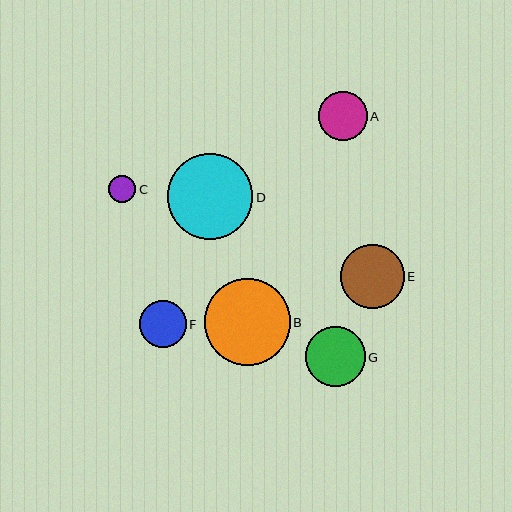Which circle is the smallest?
Circle C is the smallest with a size of approximately 27 pixels.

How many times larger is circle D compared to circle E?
Circle D is approximately 1.4 times the size of circle E.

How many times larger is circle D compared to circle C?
Circle D is approximately 3.2 times the size of circle C.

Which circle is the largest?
Circle B is the largest with a size of approximately 86 pixels.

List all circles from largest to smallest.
From largest to smallest: B, D, E, G, A, F, C.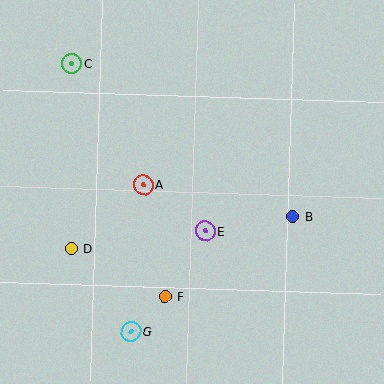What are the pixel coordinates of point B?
Point B is at (293, 217).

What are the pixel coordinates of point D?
Point D is at (71, 248).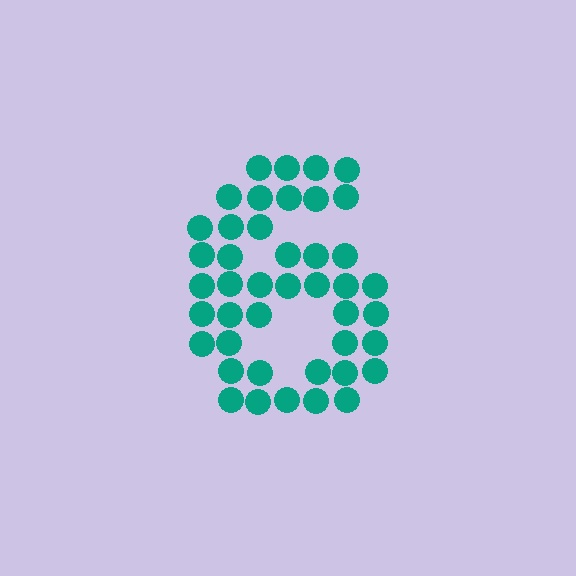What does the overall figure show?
The overall figure shows the digit 6.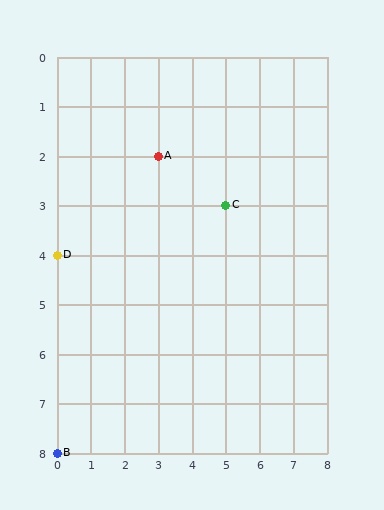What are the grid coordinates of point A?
Point A is at grid coordinates (3, 2).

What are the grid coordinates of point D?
Point D is at grid coordinates (0, 4).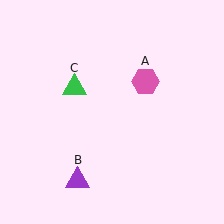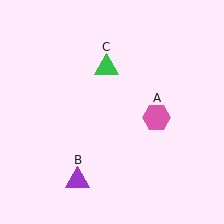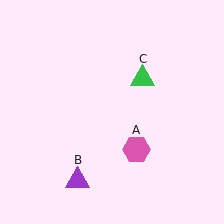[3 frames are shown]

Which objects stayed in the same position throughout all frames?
Purple triangle (object B) remained stationary.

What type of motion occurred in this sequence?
The pink hexagon (object A), green triangle (object C) rotated clockwise around the center of the scene.